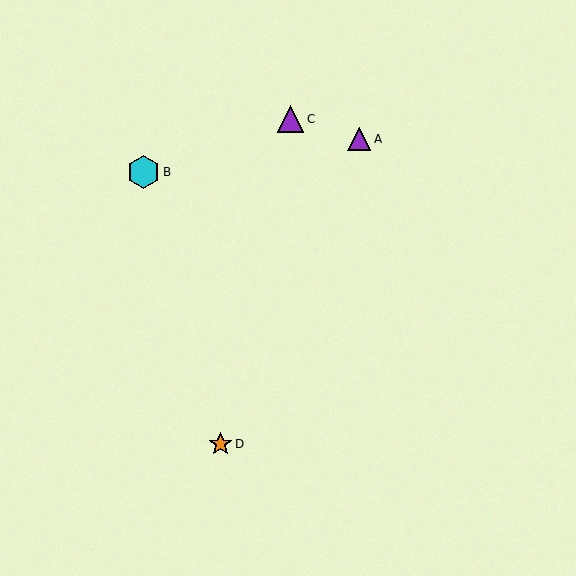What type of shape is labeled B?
Shape B is a cyan hexagon.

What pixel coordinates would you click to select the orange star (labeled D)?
Click at (220, 444) to select the orange star D.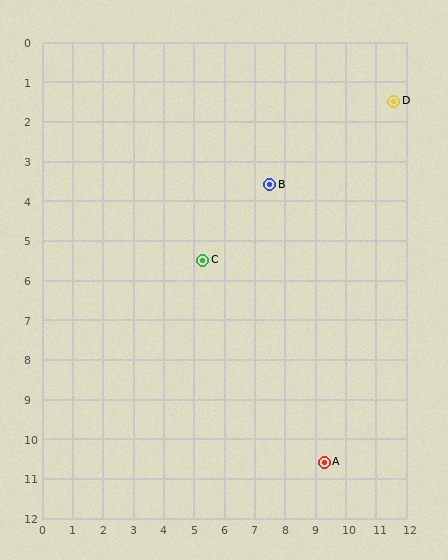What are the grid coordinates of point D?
Point D is at approximately (11.6, 1.5).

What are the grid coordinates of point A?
Point A is at approximately (9.3, 10.6).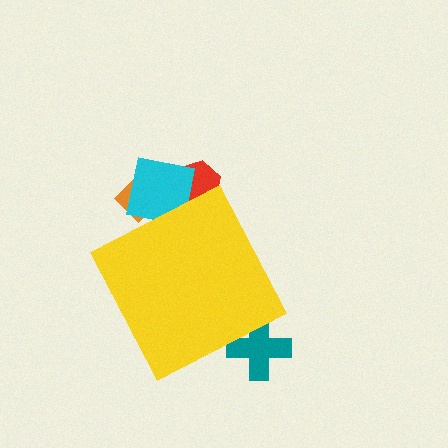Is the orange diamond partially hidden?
Yes, the orange diamond is partially hidden behind the yellow diamond.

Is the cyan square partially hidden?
Yes, the cyan square is partially hidden behind the yellow diamond.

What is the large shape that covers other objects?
A yellow diamond.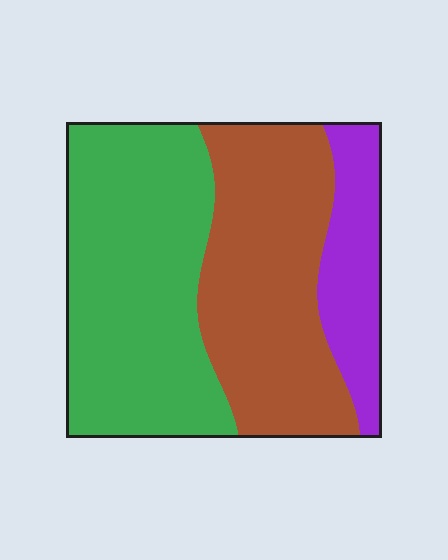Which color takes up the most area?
Green, at roughly 45%.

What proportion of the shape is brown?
Brown covers 38% of the shape.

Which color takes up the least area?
Purple, at roughly 15%.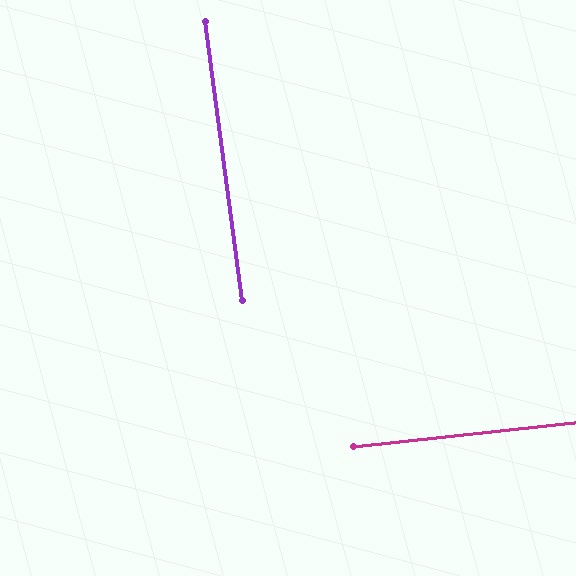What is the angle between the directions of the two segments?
Approximately 89 degrees.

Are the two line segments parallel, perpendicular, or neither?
Perpendicular — they meet at approximately 89°.